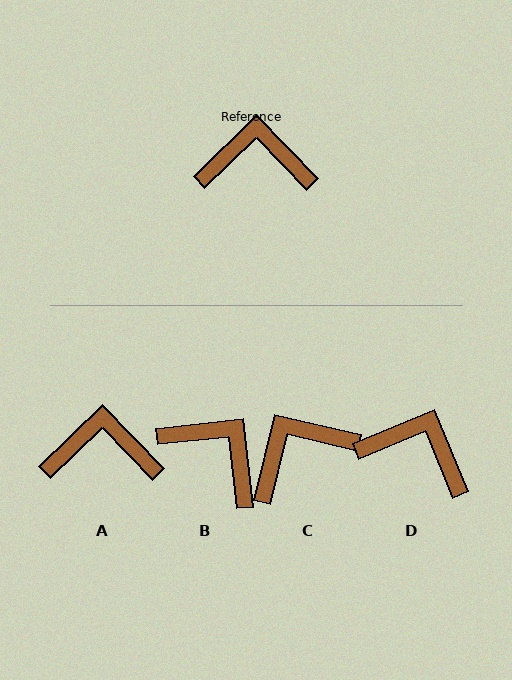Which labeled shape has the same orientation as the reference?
A.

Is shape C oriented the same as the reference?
No, it is off by about 33 degrees.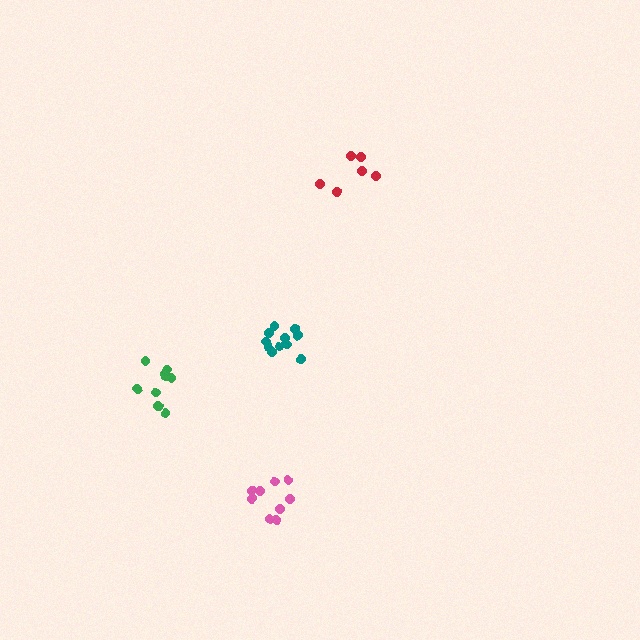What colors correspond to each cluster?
The clusters are colored: green, red, teal, pink.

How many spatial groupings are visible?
There are 4 spatial groupings.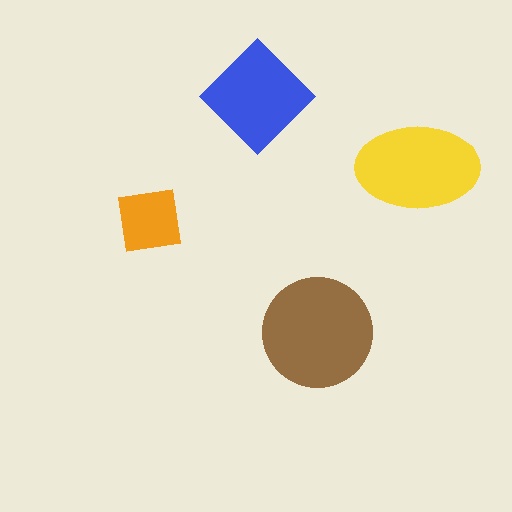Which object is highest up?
The blue diamond is topmost.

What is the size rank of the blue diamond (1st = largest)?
3rd.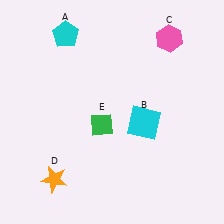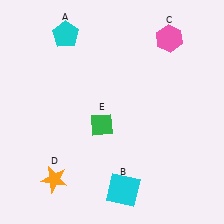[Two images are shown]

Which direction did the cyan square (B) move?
The cyan square (B) moved down.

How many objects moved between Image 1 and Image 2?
1 object moved between the two images.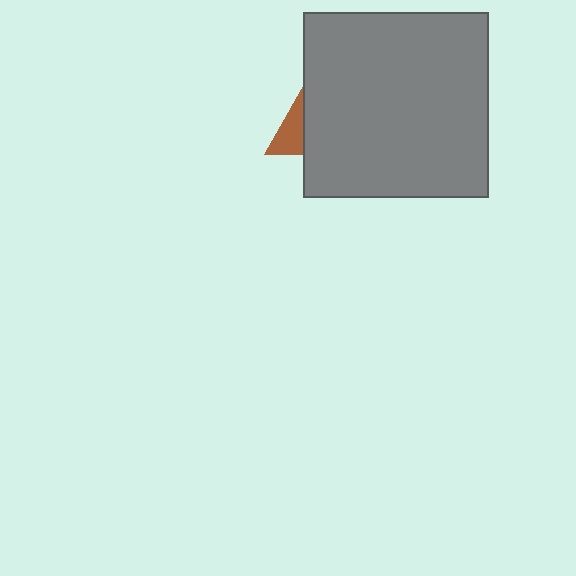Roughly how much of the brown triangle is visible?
A small part of it is visible (roughly 32%).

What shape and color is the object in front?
The object in front is a gray square.